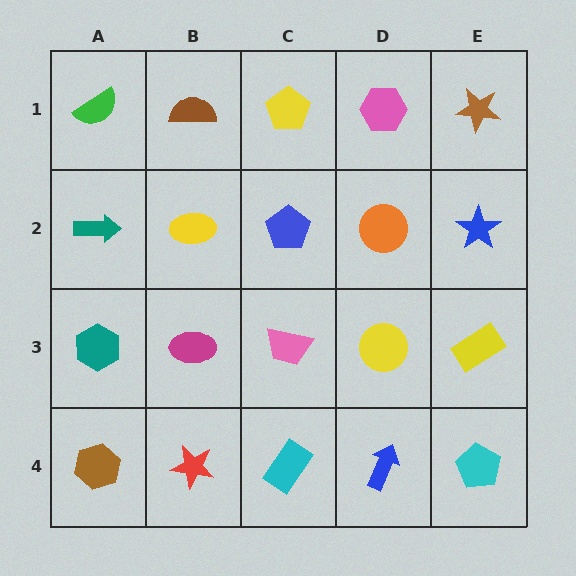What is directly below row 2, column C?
A pink trapezoid.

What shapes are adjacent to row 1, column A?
A teal arrow (row 2, column A), a brown semicircle (row 1, column B).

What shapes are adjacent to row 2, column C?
A yellow pentagon (row 1, column C), a pink trapezoid (row 3, column C), a yellow ellipse (row 2, column B), an orange circle (row 2, column D).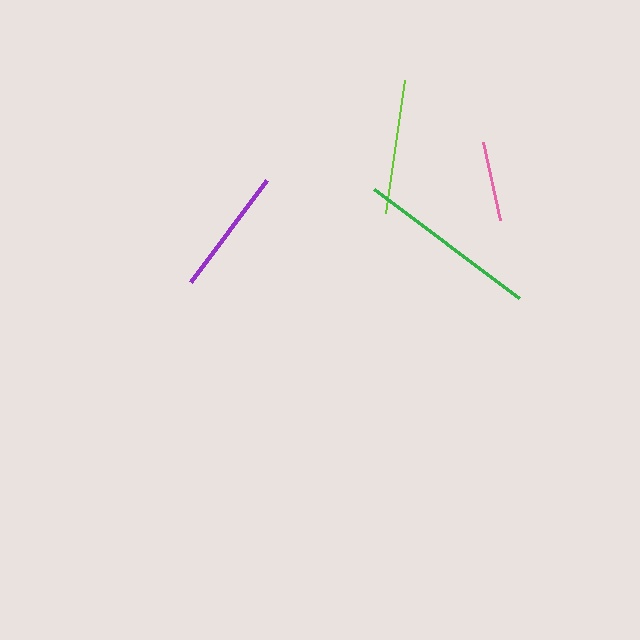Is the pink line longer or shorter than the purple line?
The purple line is longer than the pink line.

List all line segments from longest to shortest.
From longest to shortest: green, lime, purple, pink.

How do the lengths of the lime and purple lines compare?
The lime and purple lines are approximately the same length.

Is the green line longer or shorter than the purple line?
The green line is longer than the purple line.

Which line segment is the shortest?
The pink line is the shortest at approximately 80 pixels.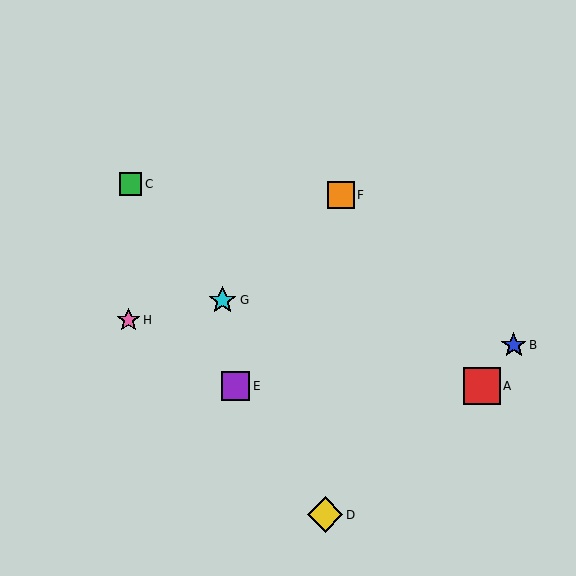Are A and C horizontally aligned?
No, A is at y≈386 and C is at y≈184.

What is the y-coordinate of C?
Object C is at y≈184.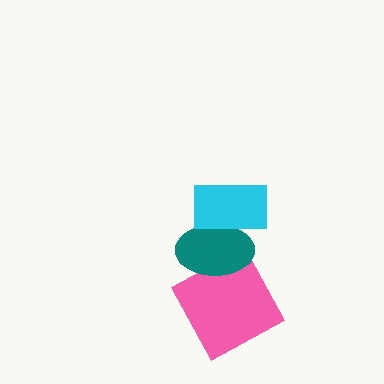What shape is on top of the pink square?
The teal ellipse is on top of the pink square.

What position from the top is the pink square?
The pink square is 3rd from the top.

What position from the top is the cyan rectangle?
The cyan rectangle is 1st from the top.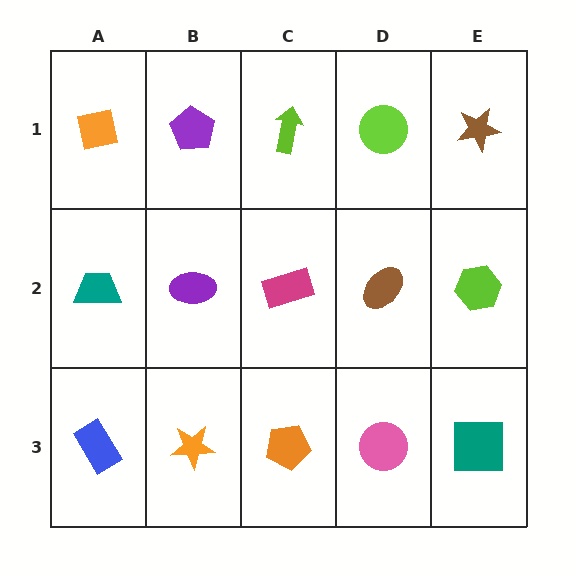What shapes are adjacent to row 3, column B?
A purple ellipse (row 2, column B), a blue rectangle (row 3, column A), an orange pentagon (row 3, column C).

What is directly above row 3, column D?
A brown ellipse.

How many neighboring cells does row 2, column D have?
4.